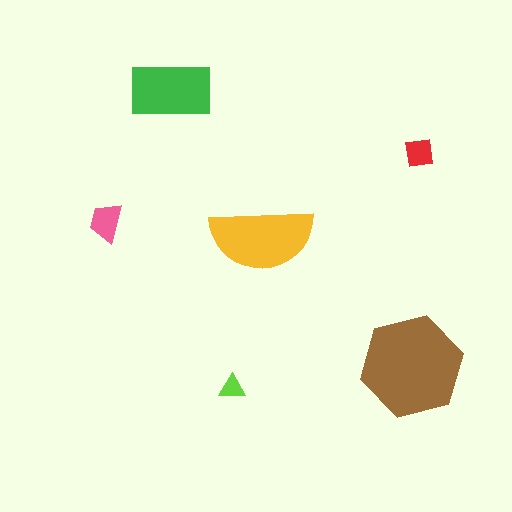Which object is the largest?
The brown hexagon.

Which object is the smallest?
The lime triangle.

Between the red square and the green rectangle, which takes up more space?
The green rectangle.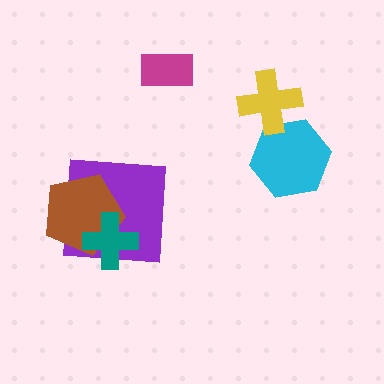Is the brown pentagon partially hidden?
Yes, it is partially covered by another shape.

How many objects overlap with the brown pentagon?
2 objects overlap with the brown pentagon.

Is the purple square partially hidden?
Yes, it is partially covered by another shape.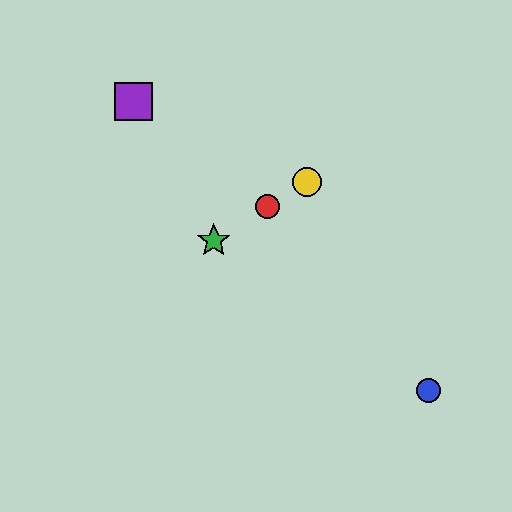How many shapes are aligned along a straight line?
3 shapes (the red circle, the green star, the yellow circle) are aligned along a straight line.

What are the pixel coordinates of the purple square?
The purple square is at (134, 102).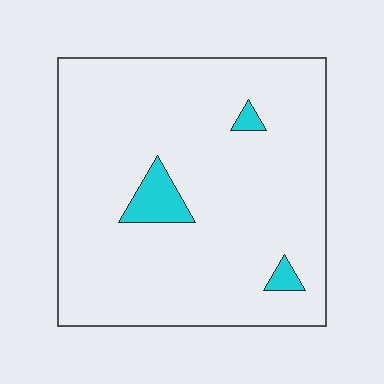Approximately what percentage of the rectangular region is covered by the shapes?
Approximately 5%.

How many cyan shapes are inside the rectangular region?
3.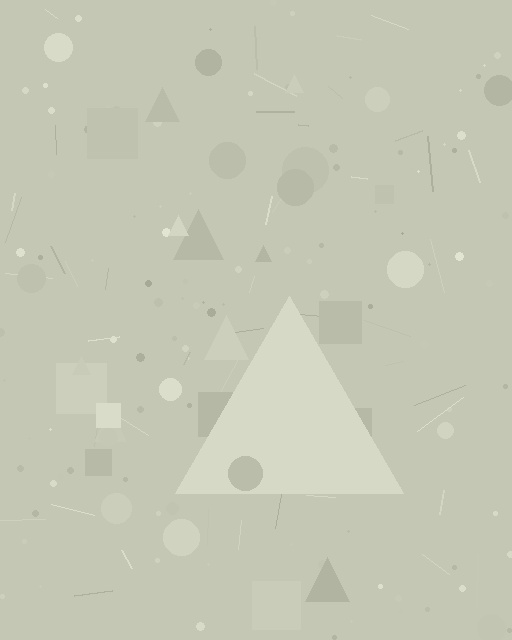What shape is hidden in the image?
A triangle is hidden in the image.